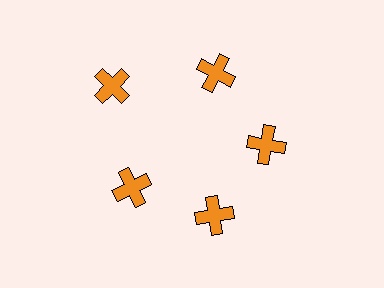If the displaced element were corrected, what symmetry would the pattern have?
It would have 5-fold rotational symmetry — the pattern would map onto itself every 72 degrees.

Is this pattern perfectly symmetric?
No. The 5 orange crosses are arranged in a ring, but one element near the 10 o'clock position is pushed outward from the center, breaking the 5-fold rotational symmetry.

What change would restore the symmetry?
The symmetry would be restored by moving it inward, back onto the ring so that all 5 crosses sit at equal angles and equal distance from the center.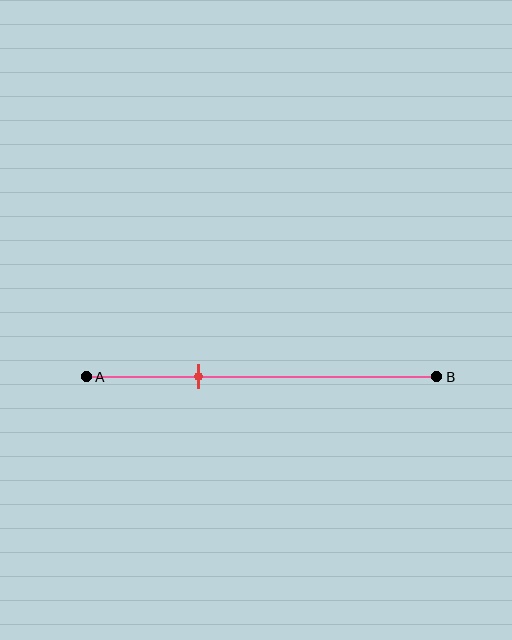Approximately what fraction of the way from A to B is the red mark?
The red mark is approximately 30% of the way from A to B.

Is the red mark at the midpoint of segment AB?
No, the mark is at about 30% from A, not at the 50% midpoint.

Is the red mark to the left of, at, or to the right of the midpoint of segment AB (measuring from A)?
The red mark is to the left of the midpoint of segment AB.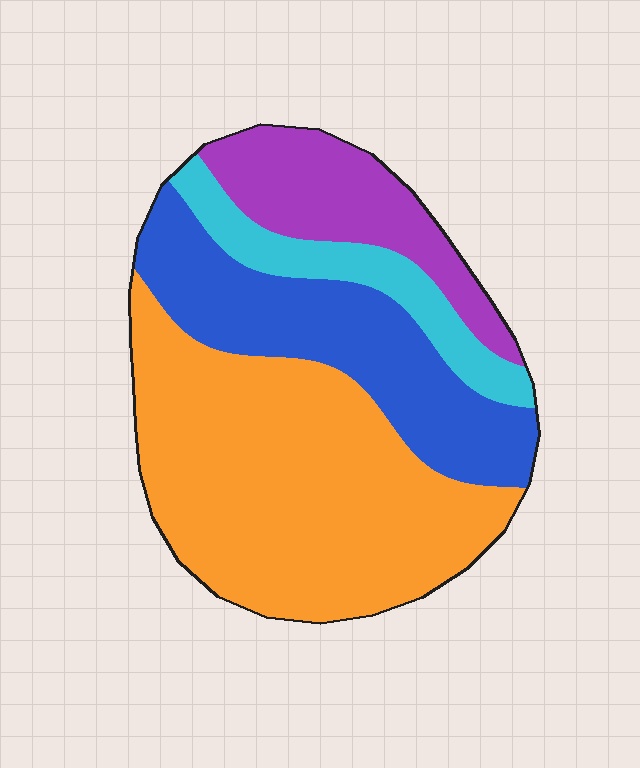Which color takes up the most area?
Orange, at roughly 50%.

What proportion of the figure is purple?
Purple takes up about one sixth (1/6) of the figure.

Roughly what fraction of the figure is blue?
Blue takes up about one quarter (1/4) of the figure.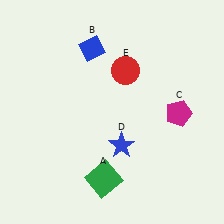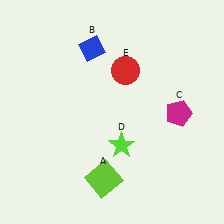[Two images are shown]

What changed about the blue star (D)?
In Image 1, D is blue. In Image 2, it changed to lime.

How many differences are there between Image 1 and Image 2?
There are 2 differences between the two images.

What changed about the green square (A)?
In Image 1, A is green. In Image 2, it changed to lime.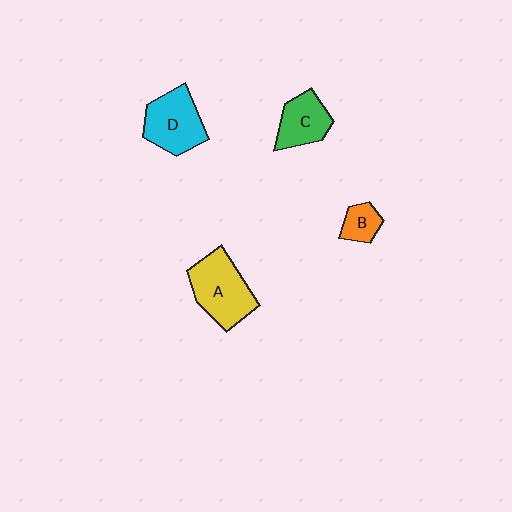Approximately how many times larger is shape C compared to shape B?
Approximately 1.9 times.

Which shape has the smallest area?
Shape B (orange).